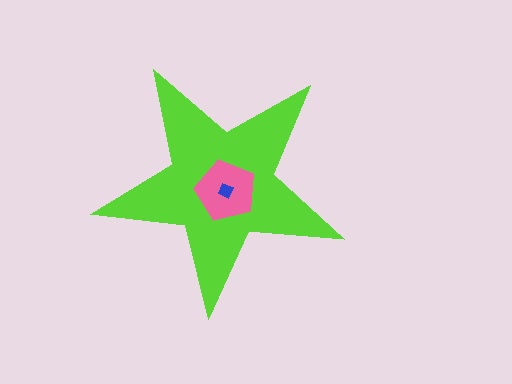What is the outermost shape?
The lime star.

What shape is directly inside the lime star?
The pink pentagon.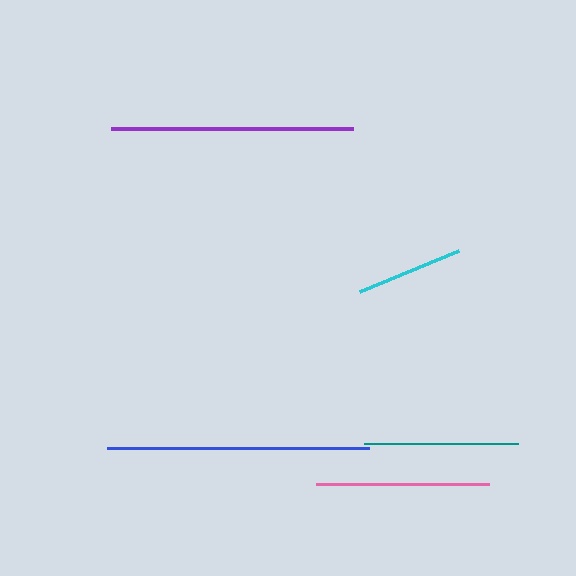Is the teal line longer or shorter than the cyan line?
The teal line is longer than the cyan line.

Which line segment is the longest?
The blue line is the longest at approximately 262 pixels.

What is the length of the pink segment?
The pink segment is approximately 173 pixels long.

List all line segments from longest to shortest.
From longest to shortest: blue, purple, pink, teal, cyan.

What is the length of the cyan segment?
The cyan segment is approximately 107 pixels long.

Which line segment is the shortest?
The cyan line is the shortest at approximately 107 pixels.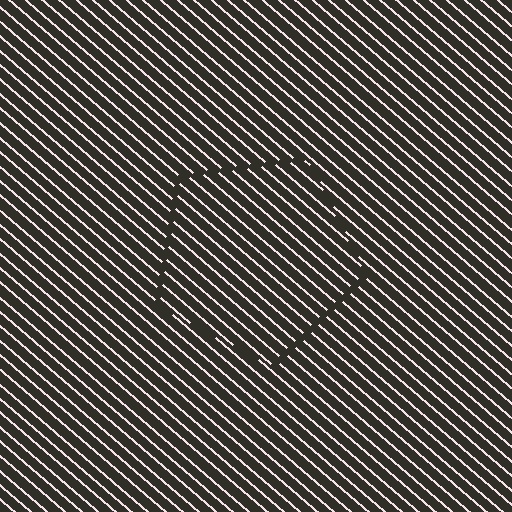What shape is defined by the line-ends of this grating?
An illusory pentagon. The interior of the shape contains the same grating, shifted by half a period — the contour is defined by the phase discontinuity where line-ends from the inner and outer gratings abut.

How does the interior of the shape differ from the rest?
The interior of the shape contains the same grating, shifted by half a period — the contour is defined by the phase discontinuity where line-ends from the inner and outer gratings abut.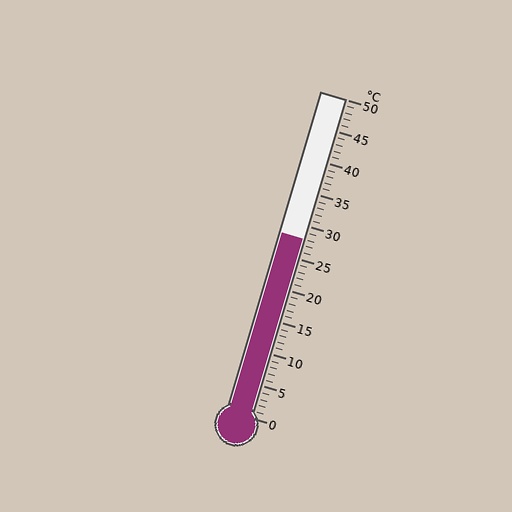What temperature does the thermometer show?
The thermometer shows approximately 28°C.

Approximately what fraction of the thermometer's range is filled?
The thermometer is filled to approximately 55% of its range.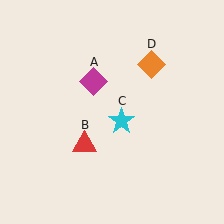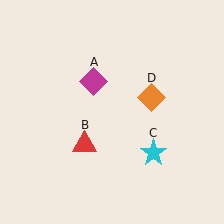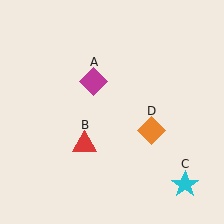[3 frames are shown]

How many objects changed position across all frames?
2 objects changed position: cyan star (object C), orange diamond (object D).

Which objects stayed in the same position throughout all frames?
Magenta diamond (object A) and red triangle (object B) remained stationary.